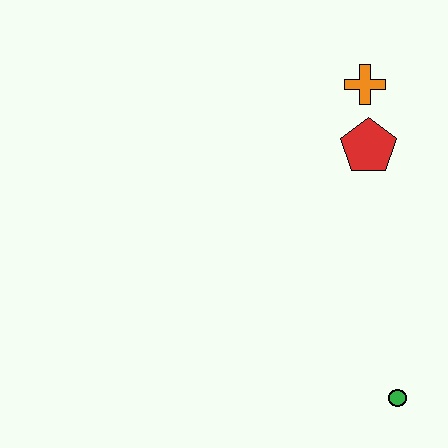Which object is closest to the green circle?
The red pentagon is closest to the green circle.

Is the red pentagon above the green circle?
Yes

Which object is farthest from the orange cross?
The green circle is farthest from the orange cross.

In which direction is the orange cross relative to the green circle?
The orange cross is above the green circle.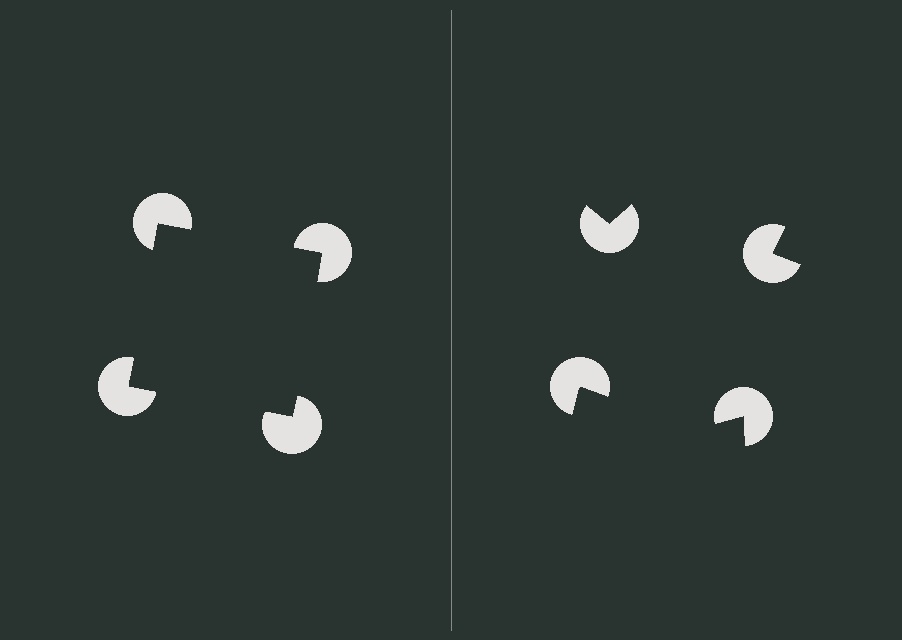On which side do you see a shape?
An illusory square appears on the left side. On the right side the wedge cuts are rotated, so no coherent shape forms.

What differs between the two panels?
The pac-man discs are positioned identically on both sides; only the wedge orientations differ. On the left they align to a square; on the right they are misaligned.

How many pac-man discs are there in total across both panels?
8 — 4 on each side.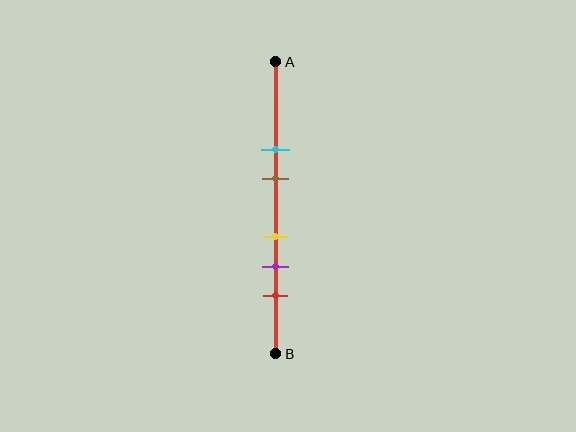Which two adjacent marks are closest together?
The yellow and purple marks are the closest adjacent pair.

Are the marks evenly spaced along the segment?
No, the marks are not evenly spaced.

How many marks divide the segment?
There are 5 marks dividing the segment.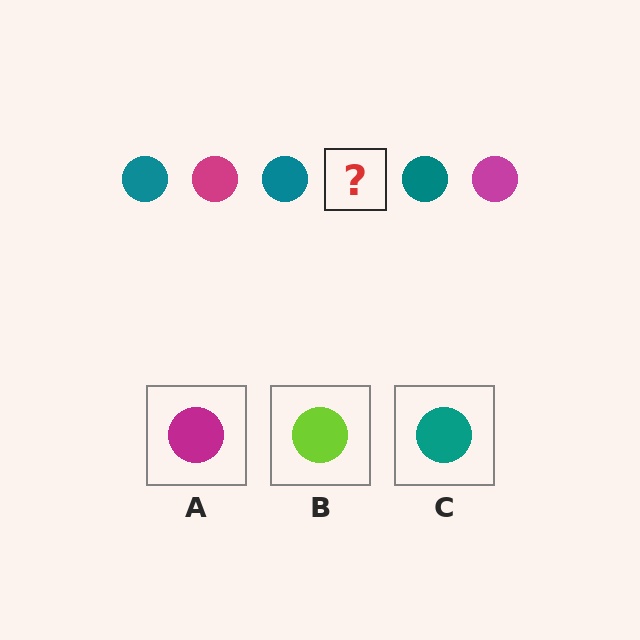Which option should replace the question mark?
Option A.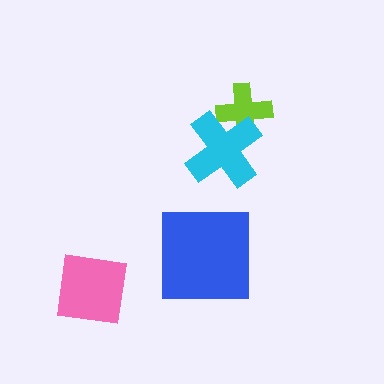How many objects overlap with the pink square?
0 objects overlap with the pink square.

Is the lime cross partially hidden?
Yes, it is partially covered by another shape.